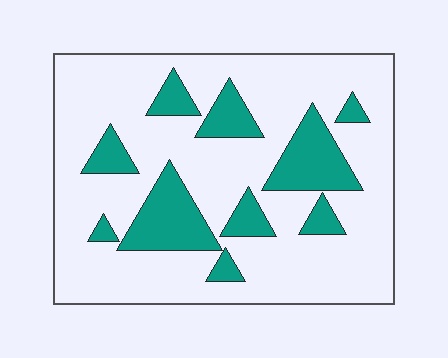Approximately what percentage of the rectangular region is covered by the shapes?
Approximately 20%.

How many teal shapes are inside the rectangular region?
10.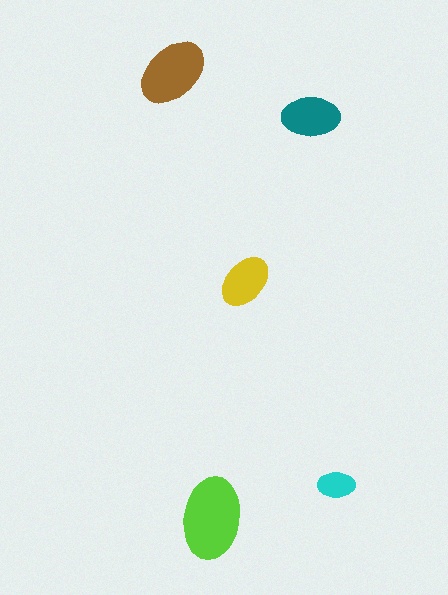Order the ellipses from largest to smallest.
the lime one, the brown one, the teal one, the yellow one, the cyan one.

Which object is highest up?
The brown ellipse is topmost.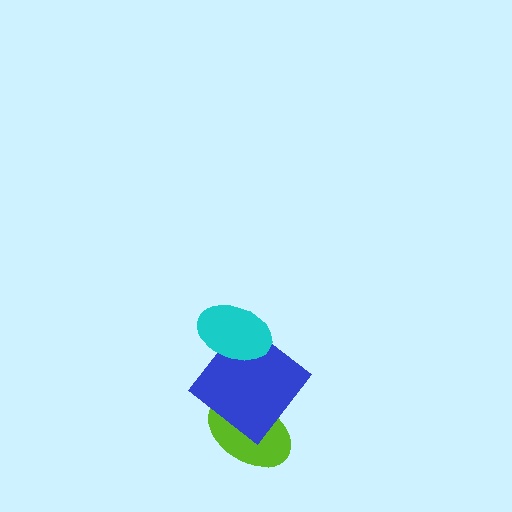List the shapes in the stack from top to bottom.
From top to bottom: the cyan ellipse, the blue diamond, the lime ellipse.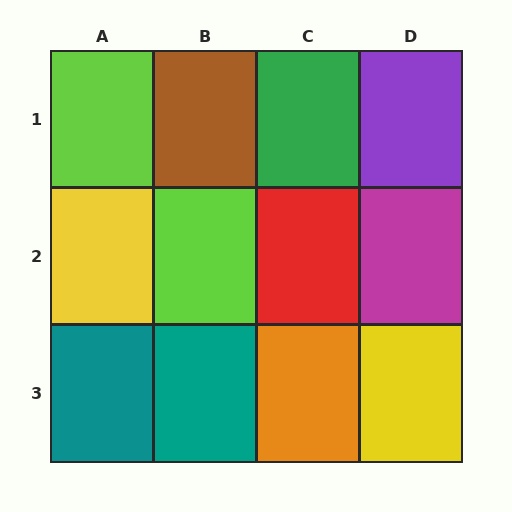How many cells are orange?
1 cell is orange.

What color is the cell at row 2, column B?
Lime.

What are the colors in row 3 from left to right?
Teal, teal, orange, yellow.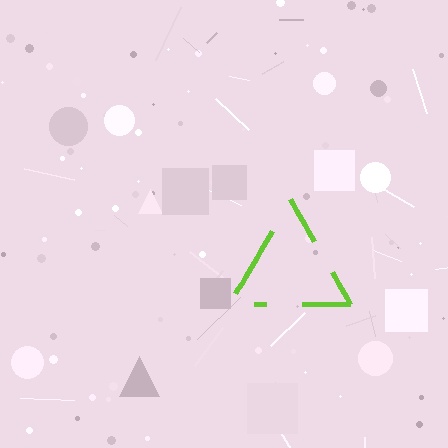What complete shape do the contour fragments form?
The contour fragments form a triangle.